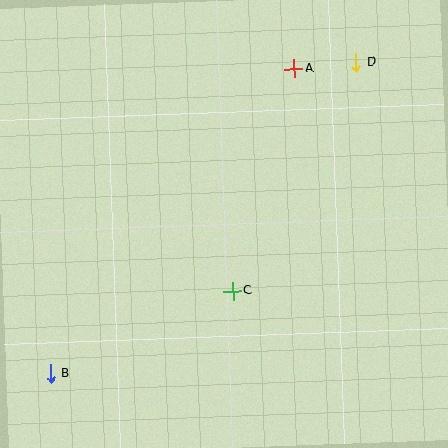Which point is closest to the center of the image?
Point C at (233, 291) is closest to the center.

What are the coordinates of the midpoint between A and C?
The midpoint between A and C is at (264, 180).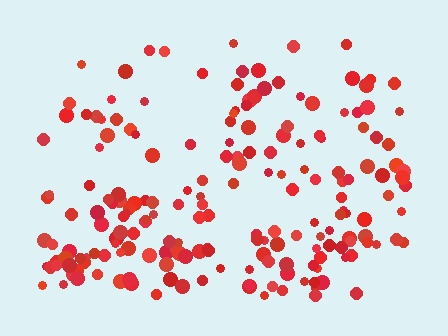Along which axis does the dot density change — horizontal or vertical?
Vertical.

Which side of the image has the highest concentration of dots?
The bottom.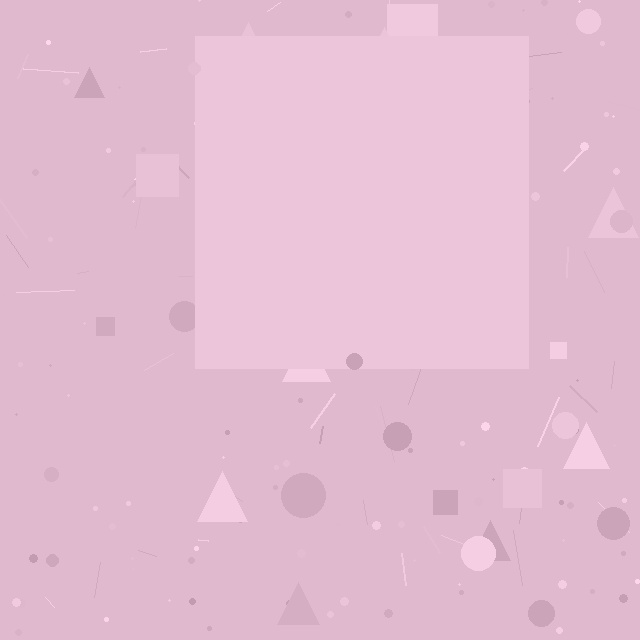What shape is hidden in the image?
A square is hidden in the image.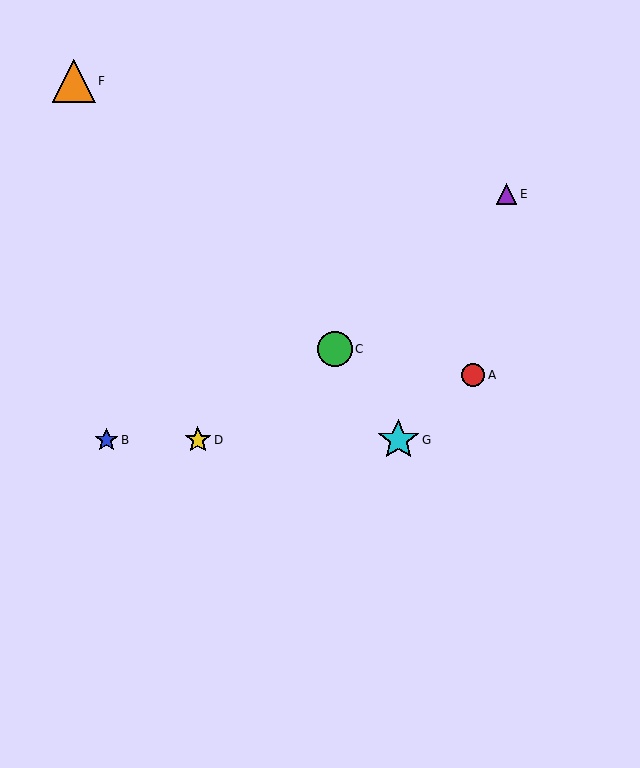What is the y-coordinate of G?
Object G is at y≈440.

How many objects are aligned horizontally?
3 objects (B, D, G) are aligned horizontally.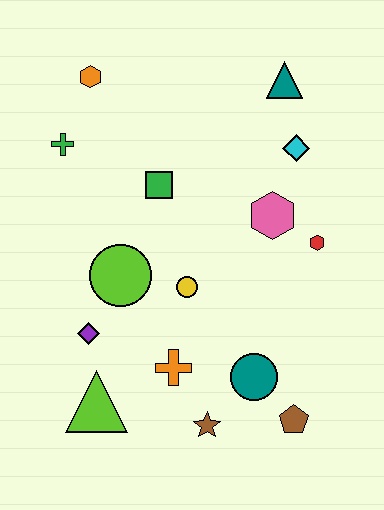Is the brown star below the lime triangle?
Yes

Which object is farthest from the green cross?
The brown pentagon is farthest from the green cross.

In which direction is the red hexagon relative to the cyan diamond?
The red hexagon is below the cyan diamond.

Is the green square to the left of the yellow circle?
Yes